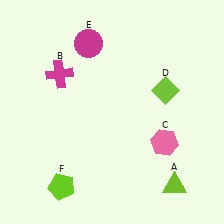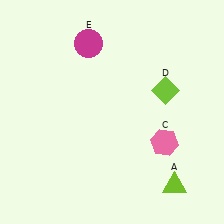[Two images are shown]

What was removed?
The lime pentagon (F), the magenta cross (B) were removed in Image 2.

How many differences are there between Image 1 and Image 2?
There are 2 differences between the two images.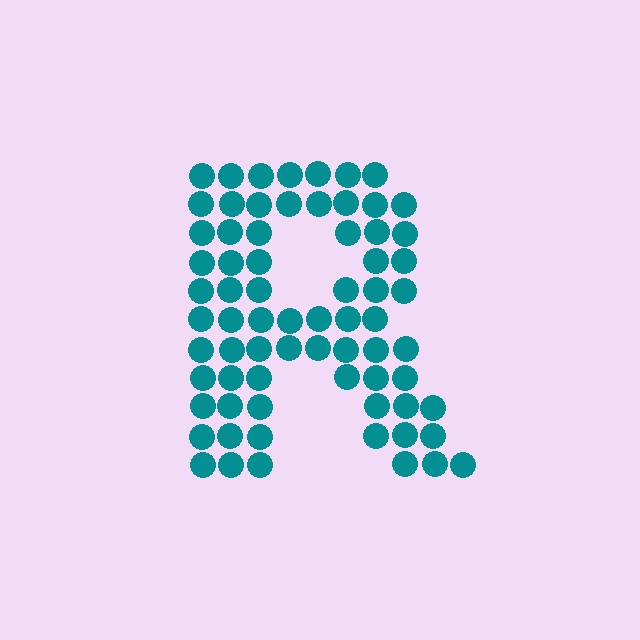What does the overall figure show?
The overall figure shows the letter R.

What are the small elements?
The small elements are circles.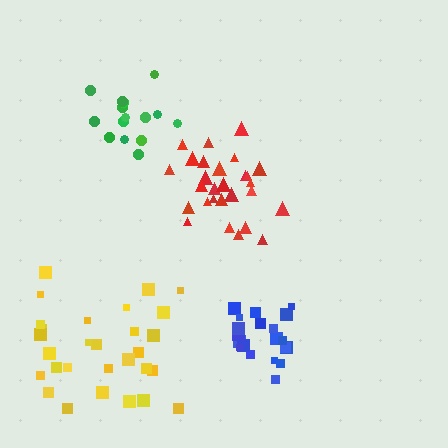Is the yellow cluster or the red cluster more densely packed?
Red.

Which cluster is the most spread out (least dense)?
Yellow.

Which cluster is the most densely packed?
Blue.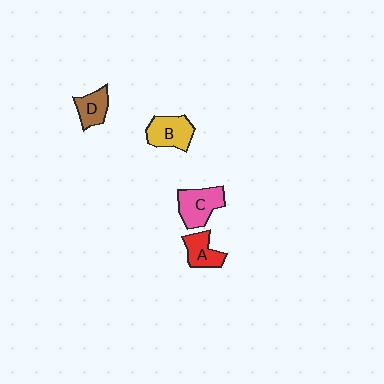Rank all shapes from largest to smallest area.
From largest to smallest: C (pink), B (yellow), A (red), D (brown).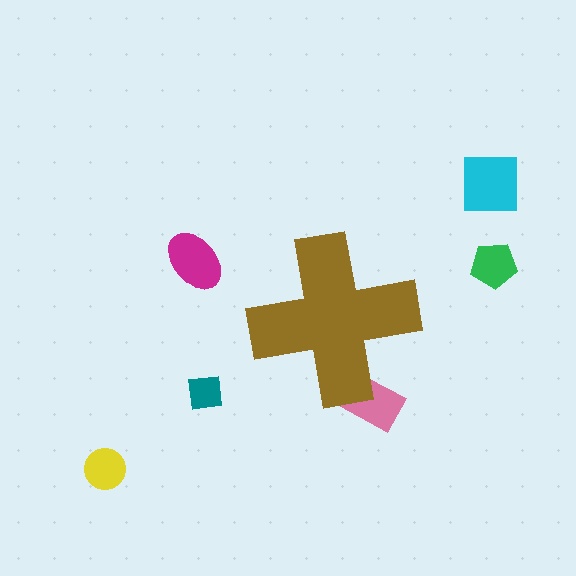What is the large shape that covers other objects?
A brown cross.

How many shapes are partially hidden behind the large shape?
1 shape is partially hidden.